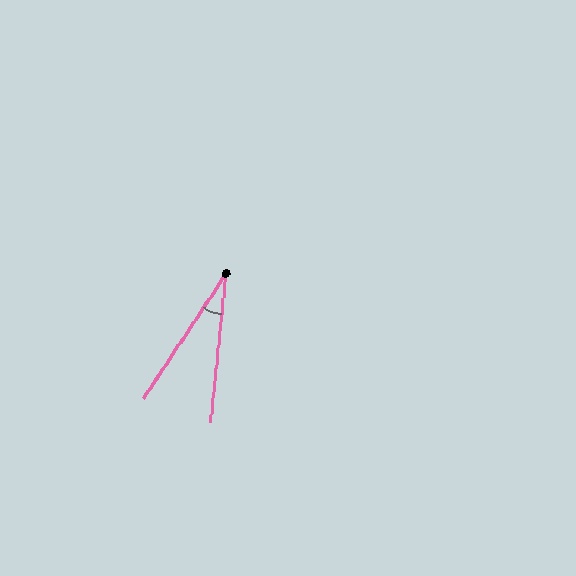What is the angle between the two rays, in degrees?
Approximately 27 degrees.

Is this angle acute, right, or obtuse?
It is acute.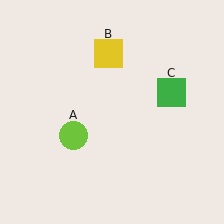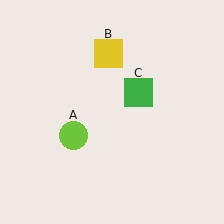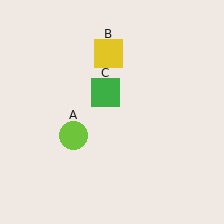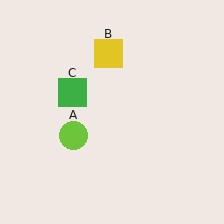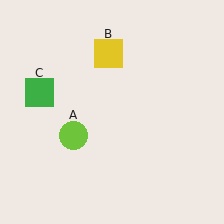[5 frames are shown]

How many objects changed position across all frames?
1 object changed position: green square (object C).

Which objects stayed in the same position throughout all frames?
Lime circle (object A) and yellow square (object B) remained stationary.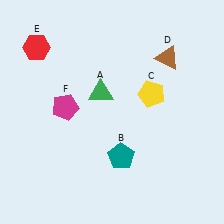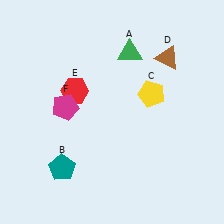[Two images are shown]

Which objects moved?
The objects that moved are: the green triangle (A), the teal pentagon (B), the red hexagon (E).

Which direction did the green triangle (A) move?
The green triangle (A) moved up.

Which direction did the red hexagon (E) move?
The red hexagon (E) moved down.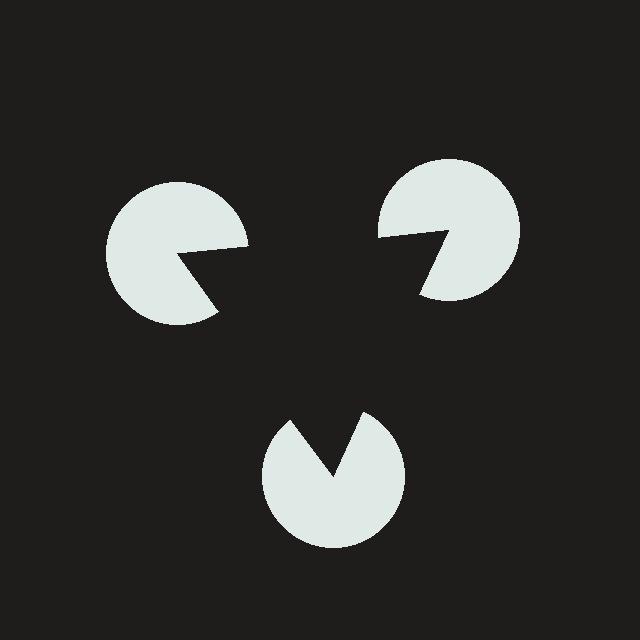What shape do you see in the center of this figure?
An illusory triangle — its edges are inferred from the aligned wedge cuts in the pac-man discs, not physically drawn.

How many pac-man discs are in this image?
There are 3 — one at each vertex of the illusory triangle.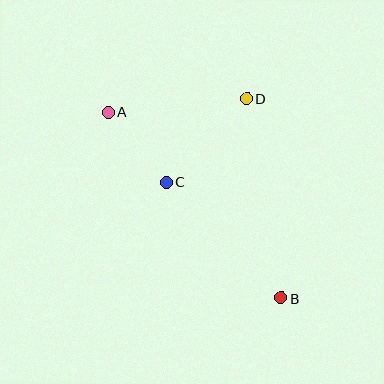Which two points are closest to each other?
Points A and C are closest to each other.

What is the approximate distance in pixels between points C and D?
The distance between C and D is approximately 116 pixels.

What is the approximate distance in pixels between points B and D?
The distance between B and D is approximately 203 pixels.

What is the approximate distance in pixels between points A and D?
The distance between A and D is approximately 139 pixels.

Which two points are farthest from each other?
Points A and B are farthest from each other.